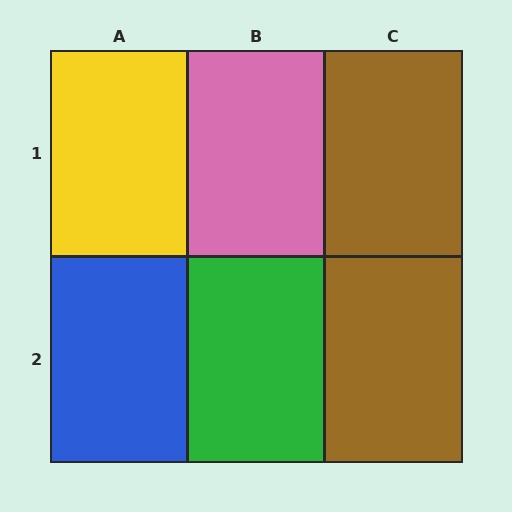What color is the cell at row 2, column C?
Brown.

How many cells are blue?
1 cell is blue.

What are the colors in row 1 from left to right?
Yellow, pink, brown.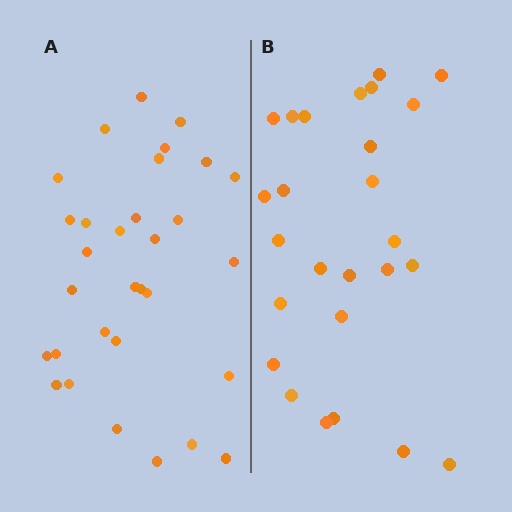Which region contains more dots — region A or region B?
Region A (the left region) has more dots.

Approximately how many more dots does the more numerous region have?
Region A has about 5 more dots than region B.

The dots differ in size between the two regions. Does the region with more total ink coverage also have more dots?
No. Region B has more total ink coverage because its dots are larger, but region A actually contains more individual dots. Total area can be misleading — the number of items is what matters here.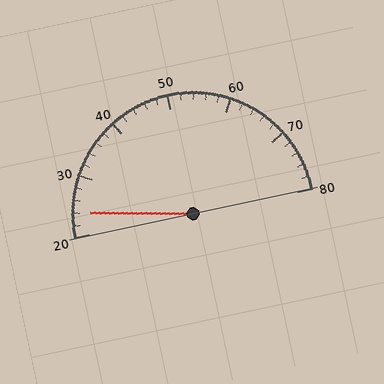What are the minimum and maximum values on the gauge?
The gauge ranges from 20 to 80.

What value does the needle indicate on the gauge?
The needle indicates approximately 24.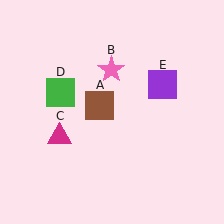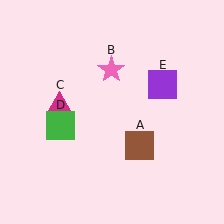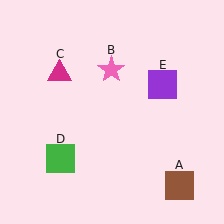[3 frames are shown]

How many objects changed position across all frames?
3 objects changed position: brown square (object A), magenta triangle (object C), green square (object D).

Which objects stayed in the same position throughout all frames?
Pink star (object B) and purple square (object E) remained stationary.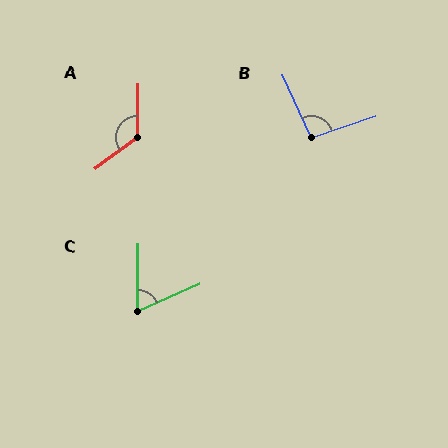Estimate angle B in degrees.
Approximately 97 degrees.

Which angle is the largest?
A, at approximately 128 degrees.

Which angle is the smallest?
C, at approximately 65 degrees.